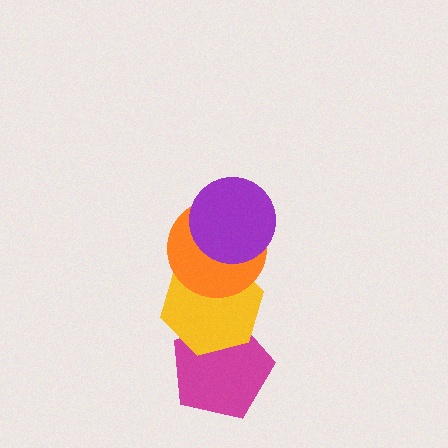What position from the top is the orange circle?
The orange circle is 2nd from the top.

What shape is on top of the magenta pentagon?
The yellow hexagon is on top of the magenta pentagon.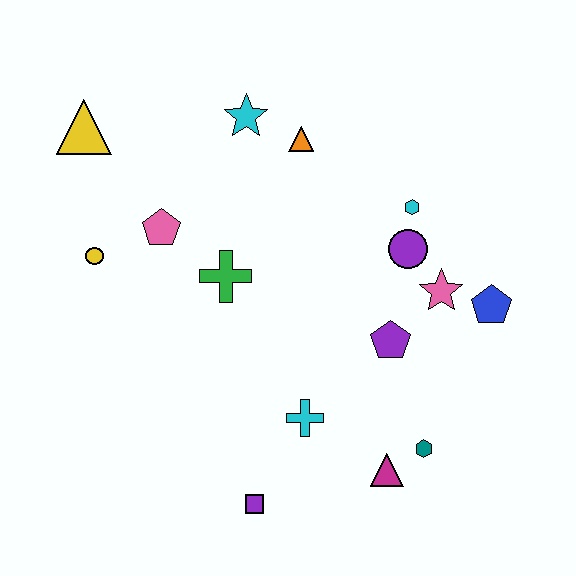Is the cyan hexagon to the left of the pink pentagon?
No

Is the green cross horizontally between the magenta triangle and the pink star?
No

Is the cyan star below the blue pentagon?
No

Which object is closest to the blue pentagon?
The pink star is closest to the blue pentagon.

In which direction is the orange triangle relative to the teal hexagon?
The orange triangle is above the teal hexagon.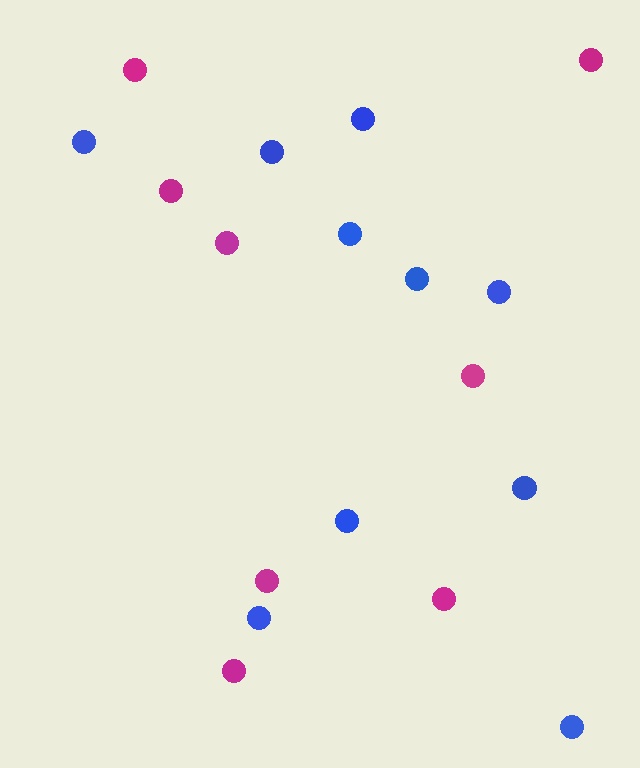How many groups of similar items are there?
There are 2 groups: one group of blue circles (10) and one group of magenta circles (8).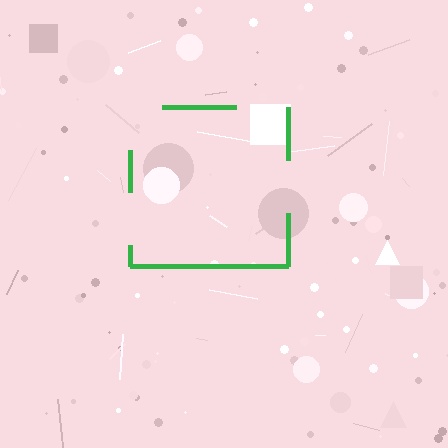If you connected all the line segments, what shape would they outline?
They would outline a square.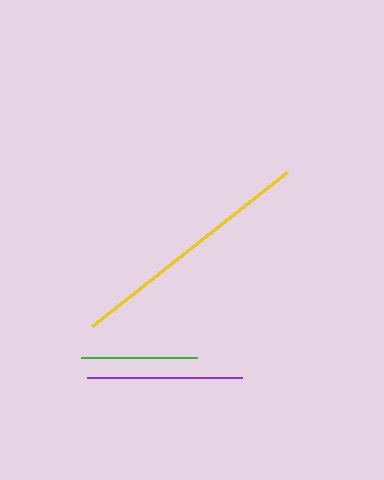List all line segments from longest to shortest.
From longest to shortest: yellow, purple, green.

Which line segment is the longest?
The yellow line is the longest at approximately 250 pixels.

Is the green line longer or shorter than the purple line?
The purple line is longer than the green line.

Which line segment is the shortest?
The green line is the shortest at approximately 116 pixels.